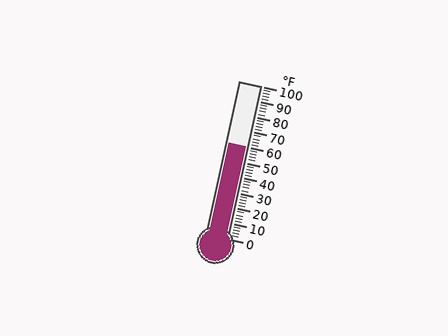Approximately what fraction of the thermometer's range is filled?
The thermometer is filled to approximately 60% of its range.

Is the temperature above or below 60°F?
The temperature is at 60°F.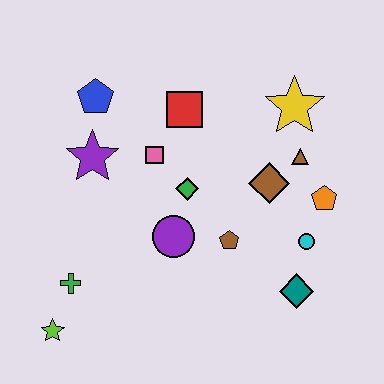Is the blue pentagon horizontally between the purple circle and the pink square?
No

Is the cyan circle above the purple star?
No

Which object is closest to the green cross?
The lime star is closest to the green cross.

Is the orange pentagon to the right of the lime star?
Yes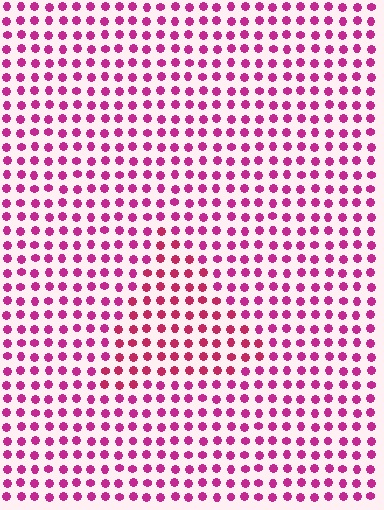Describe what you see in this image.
The image is filled with small magenta elements in a uniform arrangement. A triangle-shaped region is visible where the elements are tinted to a slightly different hue, forming a subtle color boundary.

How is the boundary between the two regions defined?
The boundary is defined purely by a slight shift in hue (about 20 degrees). Spacing, size, and orientation are identical on both sides.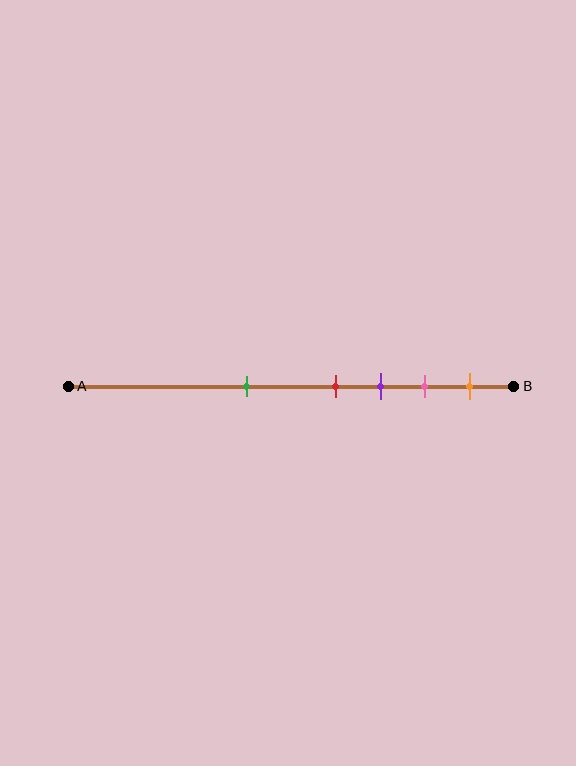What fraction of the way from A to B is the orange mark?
The orange mark is approximately 90% (0.9) of the way from A to B.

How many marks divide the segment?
There are 5 marks dividing the segment.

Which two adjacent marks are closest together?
The red and purple marks are the closest adjacent pair.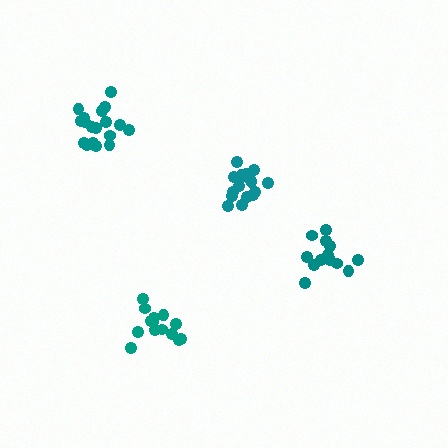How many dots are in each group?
Group 1: 18 dots, Group 2: 17 dots, Group 3: 14 dots, Group 4: 13 dots (62 total).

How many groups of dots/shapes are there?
There are 4 groups.